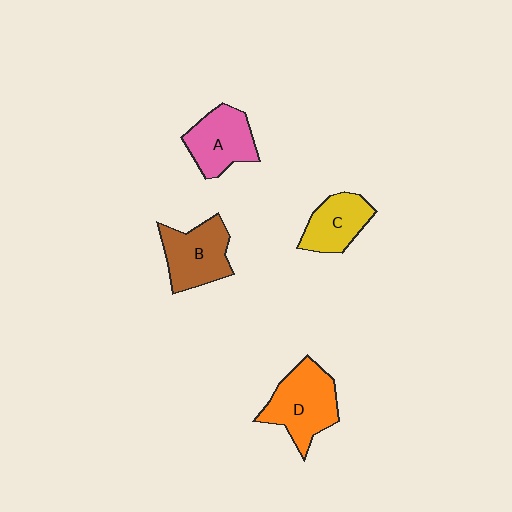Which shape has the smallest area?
Shape C (yellow).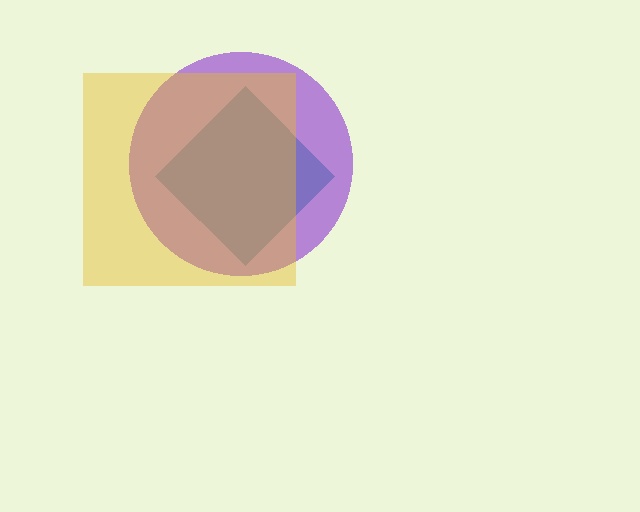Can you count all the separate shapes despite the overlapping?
Yes, there are 3 separate shapes.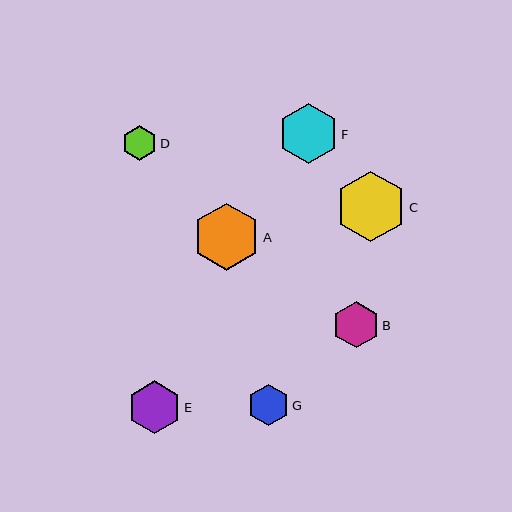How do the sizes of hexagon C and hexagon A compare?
Hexagon C and hexagon A are approximately the same size.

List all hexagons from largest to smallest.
From largest to smallest: C, A, F, E, B, G, D.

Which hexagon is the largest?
Hexagon C is the largest with a size of approximately 71 pixels.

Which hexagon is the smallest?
Hexagon D is the smallest with a size of approximately 36 pixels.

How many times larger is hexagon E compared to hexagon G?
Hexagon E is approximately 1.3 times the size of hexagon G.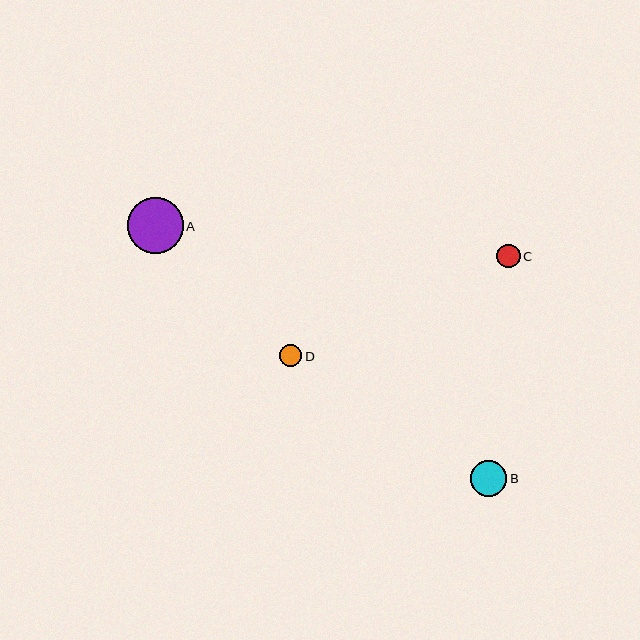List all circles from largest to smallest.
From largest to smallest: A, B, C, D.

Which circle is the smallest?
Circle D is the smallest with a size of approximately 22 pixels.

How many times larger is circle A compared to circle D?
Circle A is approximately 2.5 times the size of circle D.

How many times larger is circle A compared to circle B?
Circle A is approximately 1.5 times the size of circle B.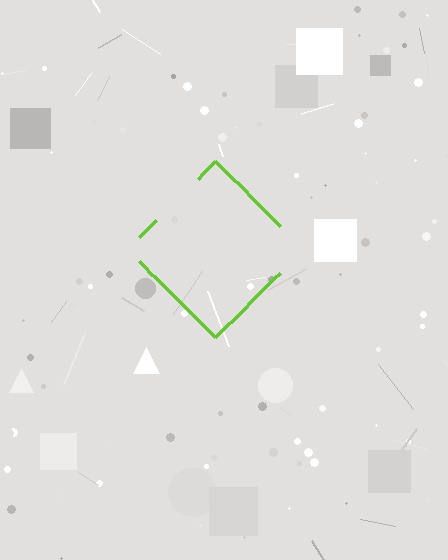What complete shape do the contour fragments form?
The contour fragments form a diamond.